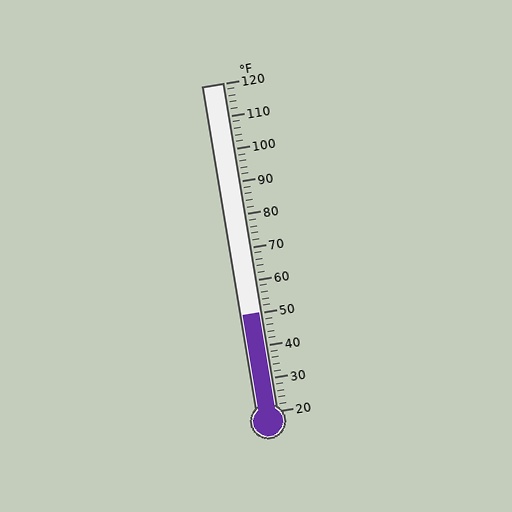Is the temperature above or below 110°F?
The temperature is below 110°F.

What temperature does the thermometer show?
The thermometer shows approximately 50°F.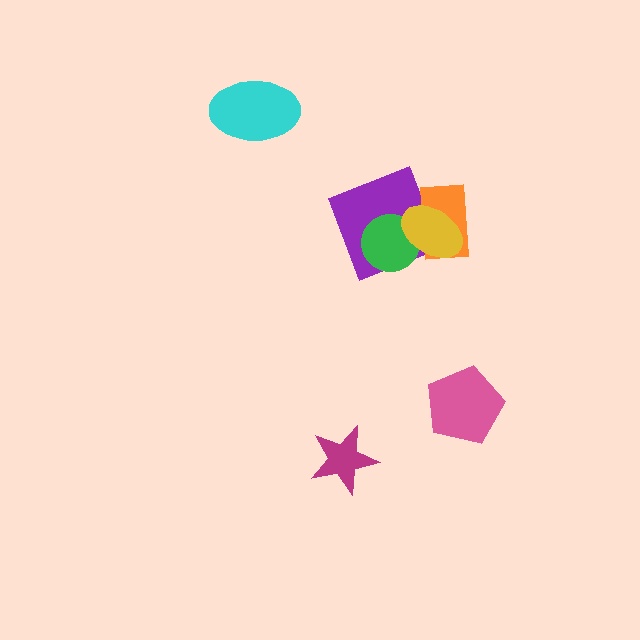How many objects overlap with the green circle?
3 objects overlap with the green circle.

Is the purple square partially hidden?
Yes, it is partially covered by another shape.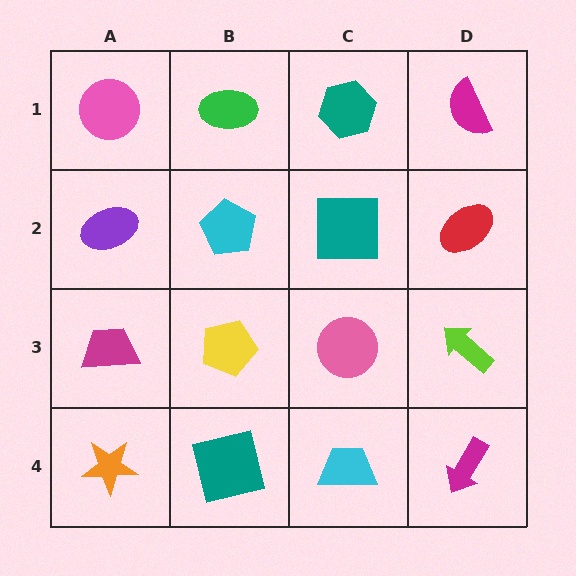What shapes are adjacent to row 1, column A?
A purple ellipse (row 2, column A), a green ellipse (row 1, column B).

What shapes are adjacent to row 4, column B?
A yellow pentagon (row 3, column B), an orange star (row 4, column A), a cyan trapezoid (row 4, column C).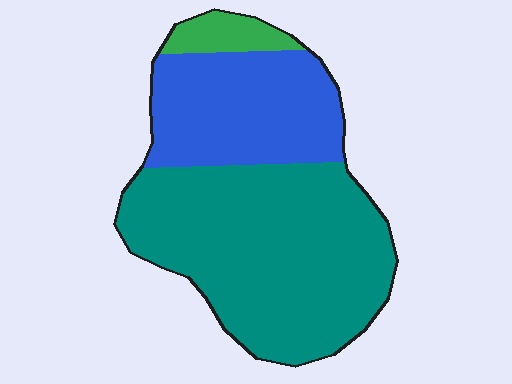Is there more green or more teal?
Teal.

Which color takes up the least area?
Green, at roughly 5%.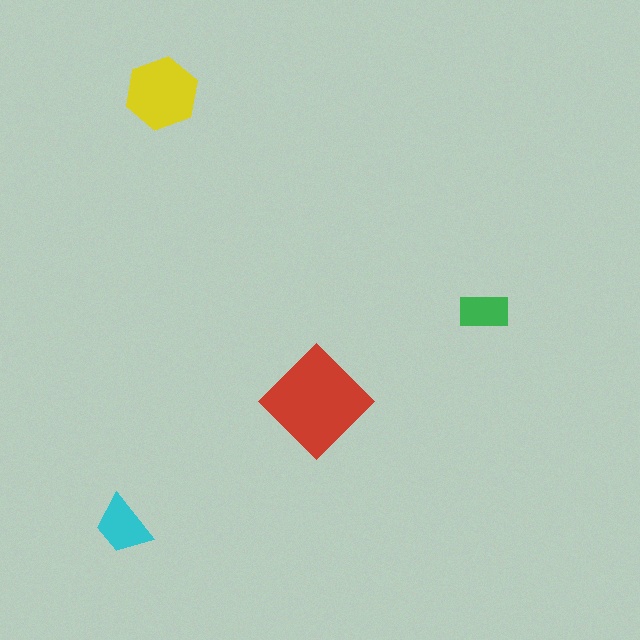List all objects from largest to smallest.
The red diamond, the yellow hexagon, the cyan trapezoid, the green rectangle.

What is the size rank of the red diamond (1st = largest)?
1st.